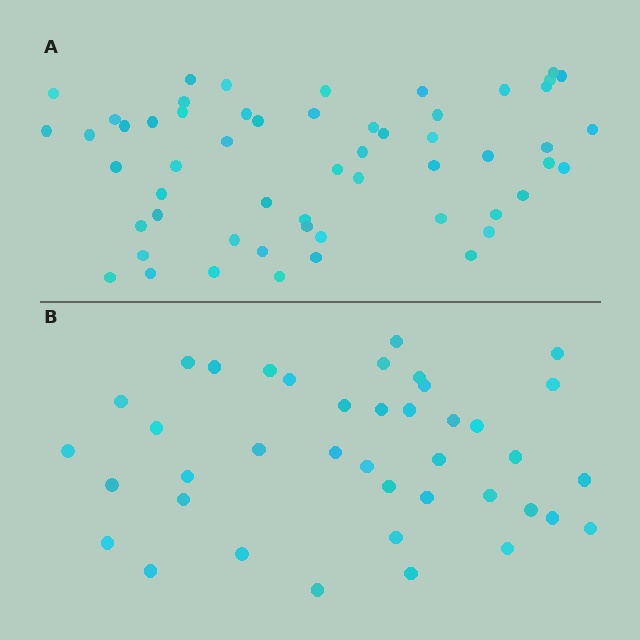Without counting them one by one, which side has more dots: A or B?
Region A (the top region) has more dots.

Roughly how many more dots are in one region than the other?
Region A has approximately 15 more dots than region B.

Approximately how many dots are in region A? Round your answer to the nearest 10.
About 60 dots. (The exact count is 56, which rounds to 60.)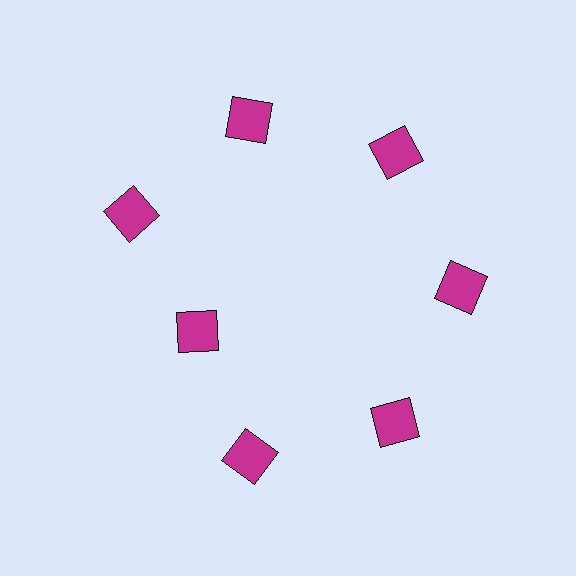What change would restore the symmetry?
The symmetry would be restored by moving it outward, back onto the ring so that all 7 squares sit at equal angles and equal distance from the center.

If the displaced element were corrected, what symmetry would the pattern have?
It would have 7-fold rotational symmetry — the pattern would map onto itself every 51 degrees.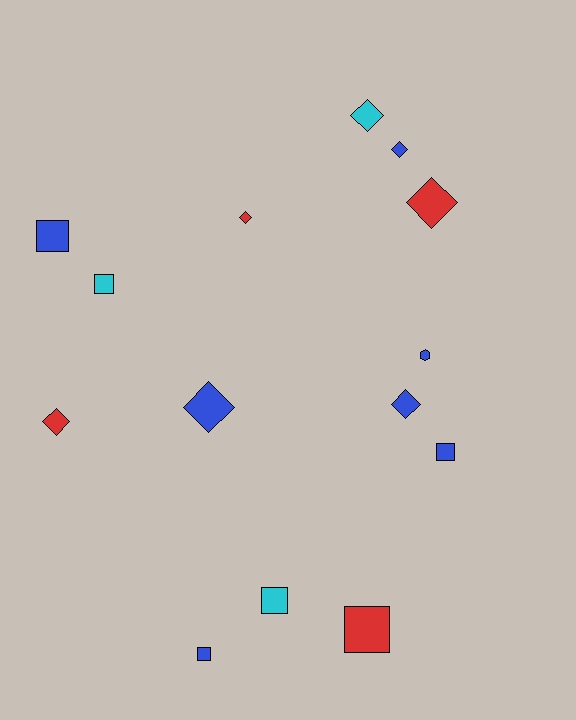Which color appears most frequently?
Blue, with 7 objects.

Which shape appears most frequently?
Diamond, with 7 objects.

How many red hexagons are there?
There are no red hexagons.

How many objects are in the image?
There are 14 objects.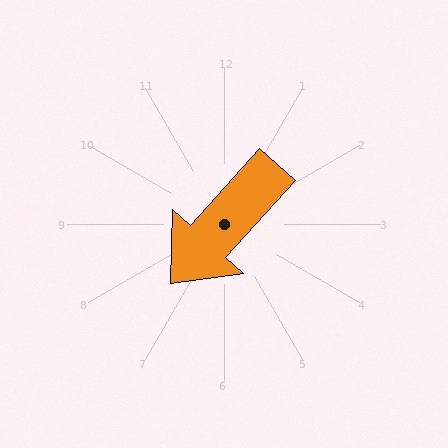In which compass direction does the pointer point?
Southwest.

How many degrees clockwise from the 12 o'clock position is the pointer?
Approximately 222 degrees.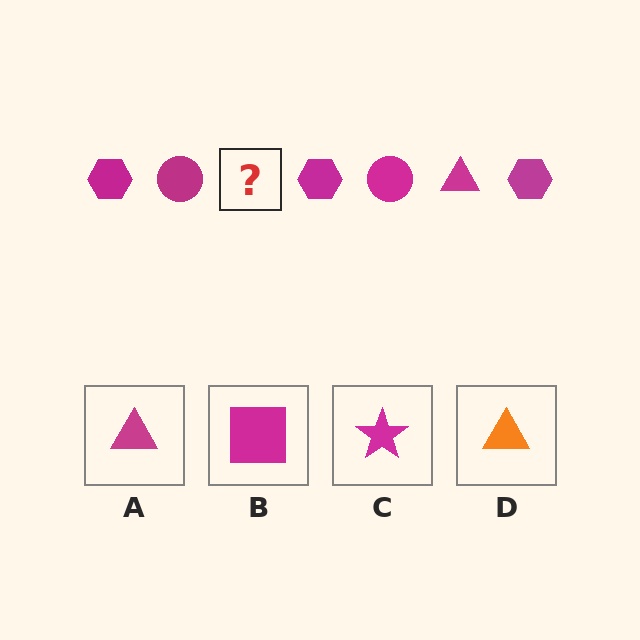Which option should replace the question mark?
Option A.